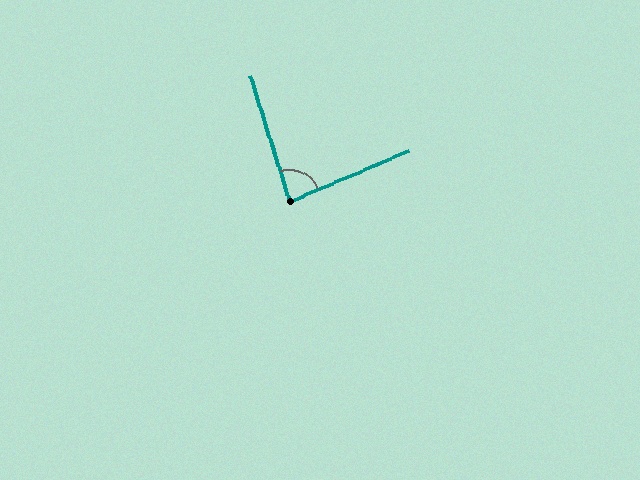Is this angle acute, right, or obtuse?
It is acute.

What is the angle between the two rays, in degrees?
Approximately 84 degrees.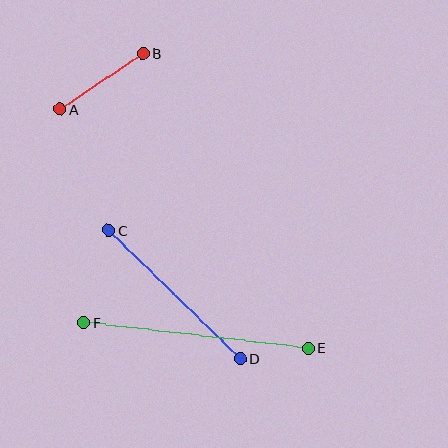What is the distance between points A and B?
The distance is approximately 100 pixels.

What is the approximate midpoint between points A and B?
The midpoint is at approximately (102, 82) pixels.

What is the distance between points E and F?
The distance is approximately 226 pixels.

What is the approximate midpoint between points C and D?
The midpoint is at approximately (175, 294) pixels.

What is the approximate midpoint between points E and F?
The midpoint is at approximately (196, 335) pixels.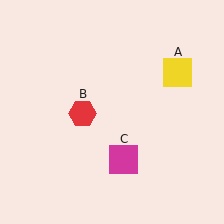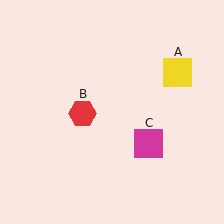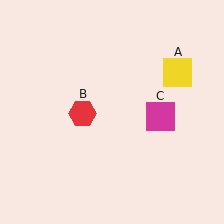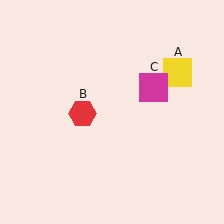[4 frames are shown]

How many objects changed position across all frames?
1 object changed position: magenta square (object C).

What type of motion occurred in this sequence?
The magenta square (object C) rotated counterclockwise around the center of the scene.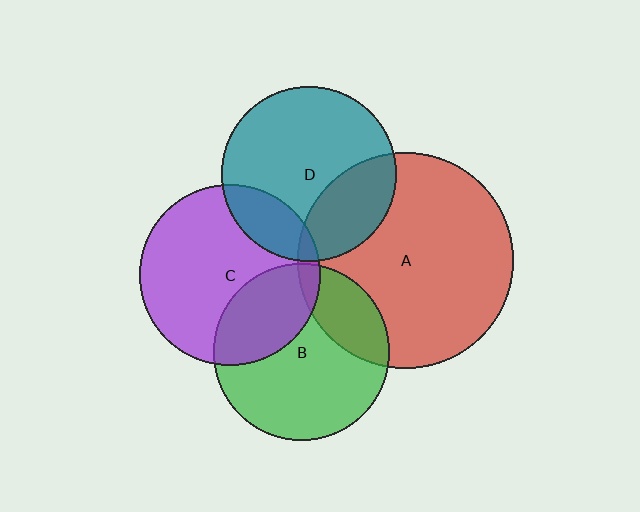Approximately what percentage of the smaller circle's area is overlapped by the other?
Approximately 25%.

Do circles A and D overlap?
Yes.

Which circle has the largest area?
Circle A (red).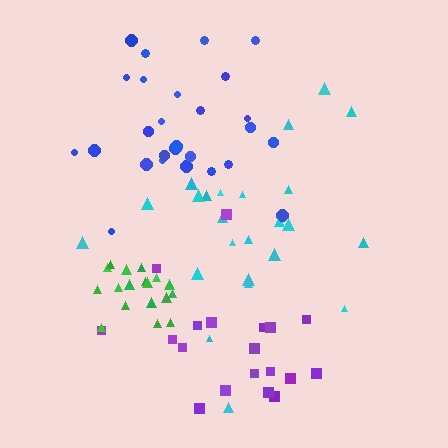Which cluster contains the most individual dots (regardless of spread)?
Blue (27).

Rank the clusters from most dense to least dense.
green, blue, purple, cyan.